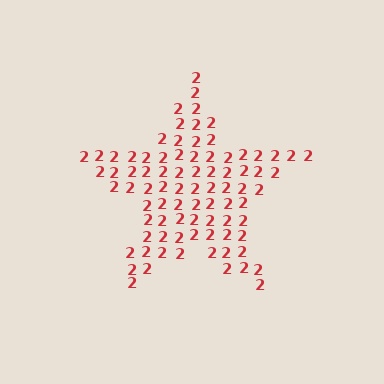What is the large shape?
The large shape is a star.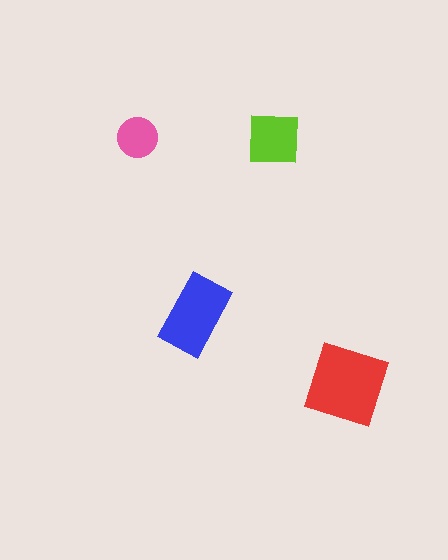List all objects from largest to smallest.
The red square, the blue rectangle, the lime square, the pink circle.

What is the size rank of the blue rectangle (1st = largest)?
2nd.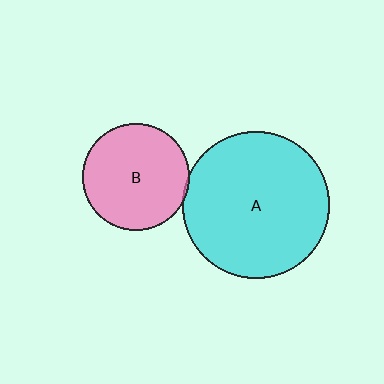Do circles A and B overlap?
Yes.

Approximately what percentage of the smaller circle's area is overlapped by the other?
Approximately 5%.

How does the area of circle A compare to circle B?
Approximately 1.9 times.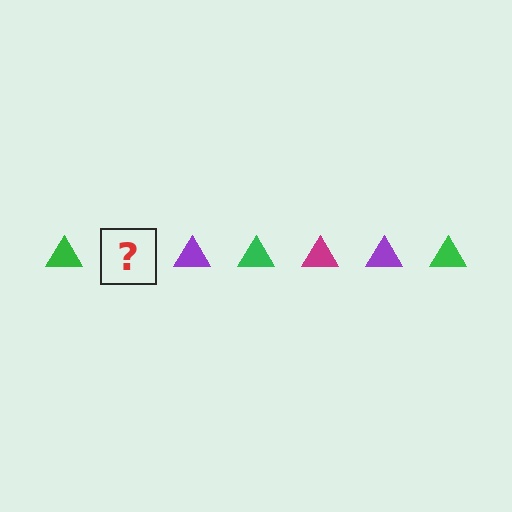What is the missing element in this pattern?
The missing element is a magenta triangle.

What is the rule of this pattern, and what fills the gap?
The rule is that the pattern cycles through green, magenta, purple triangles. The gap should be filled with a magenta triangle.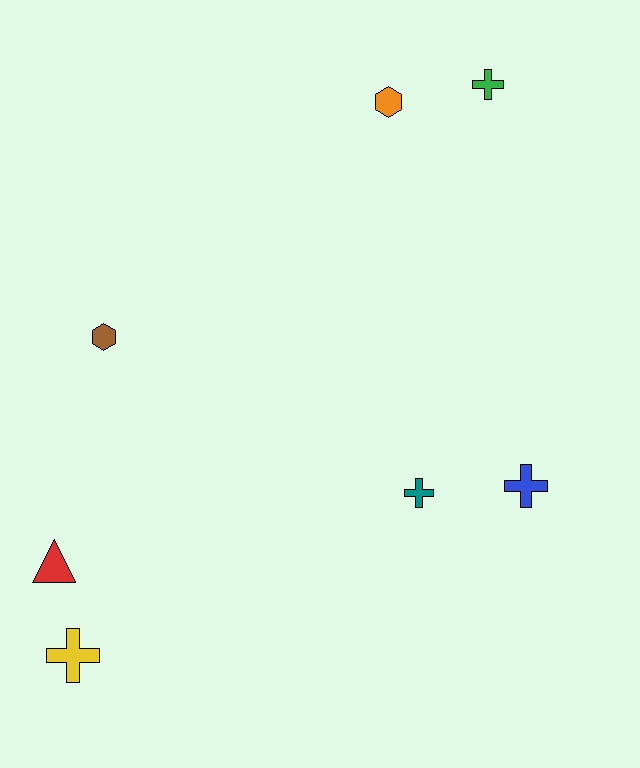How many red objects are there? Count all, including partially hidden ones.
There is 1 red object.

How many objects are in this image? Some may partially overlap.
There are 7 objects.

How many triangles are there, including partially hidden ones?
There is 1 triangle.